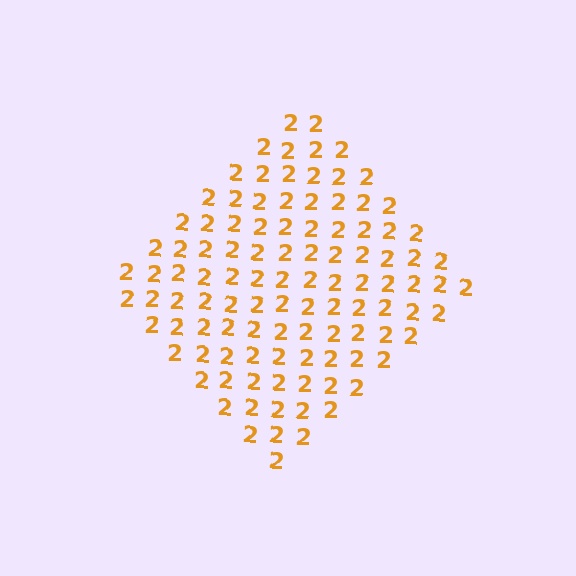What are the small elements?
The small elements are digit 2's.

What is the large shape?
The large shape is a diamond.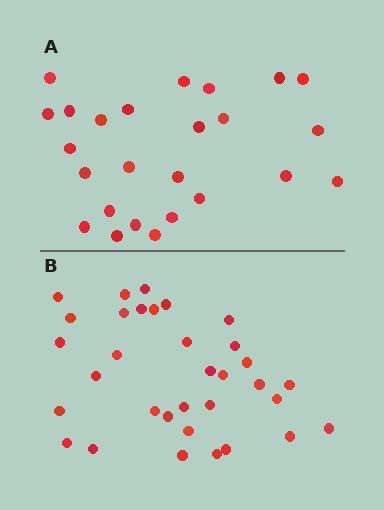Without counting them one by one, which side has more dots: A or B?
Region B (the bottom region) has more dots.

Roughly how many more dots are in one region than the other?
Region B has roughly 8 or so more dots than region A.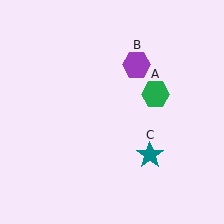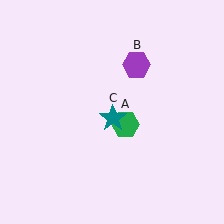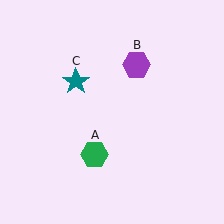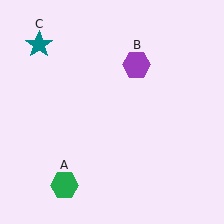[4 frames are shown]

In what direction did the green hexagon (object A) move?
The green hexagon (object A) moved down and to the left.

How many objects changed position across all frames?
2 objects changed position: green hexagon (object A), teal star (object C).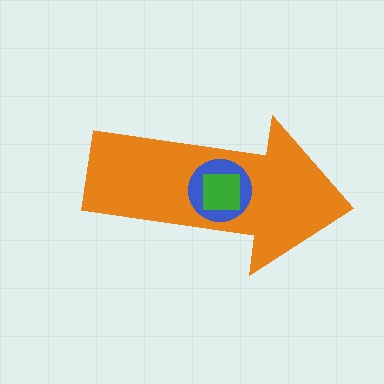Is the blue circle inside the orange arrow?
Yes.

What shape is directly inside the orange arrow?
The blue circle.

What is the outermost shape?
The orange arrow.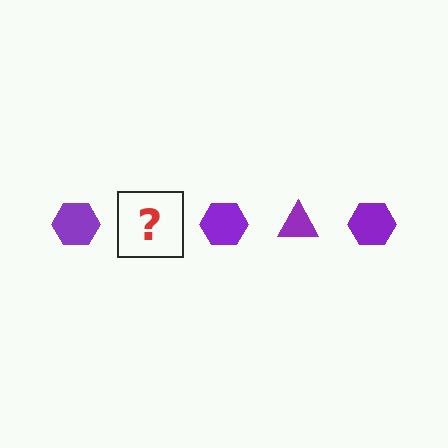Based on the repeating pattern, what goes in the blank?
The blank should be a purple triangle.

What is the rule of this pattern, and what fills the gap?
The rule is that the pattern cycles through hexagon, triangle shapes in purple. The gap should be filled with a purple triangle.